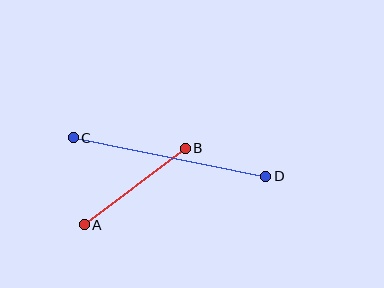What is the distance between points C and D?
The distance is approximately 196 pixels.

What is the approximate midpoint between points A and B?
The midpoint is at approximately (135, 186) pixels.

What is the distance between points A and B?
The distance is approximately 127 pixels.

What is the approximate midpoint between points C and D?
The midpoint is at approximately (170, 157) pixels.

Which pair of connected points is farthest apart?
Points C and D are farthest apart.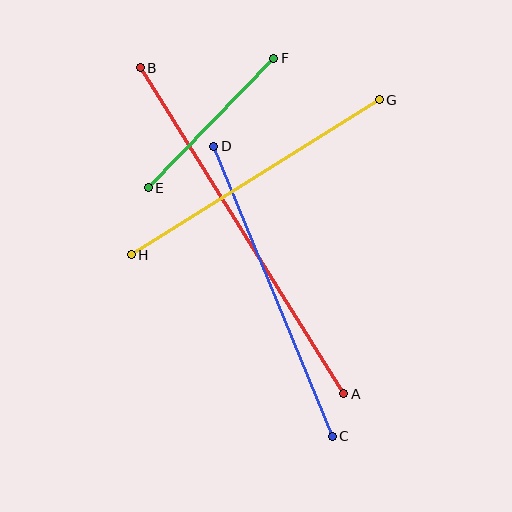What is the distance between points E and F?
The distance is approximately 180 pixels.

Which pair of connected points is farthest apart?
Points A and B are farthest apart.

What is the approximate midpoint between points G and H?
The midpoint is at approximately (255, 177) pixels.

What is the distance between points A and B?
The distance is approximately 384 pixels.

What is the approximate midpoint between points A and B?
The midpoint is at approximately (242, 231) pixels.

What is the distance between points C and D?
The distance is approximately 313 pixels.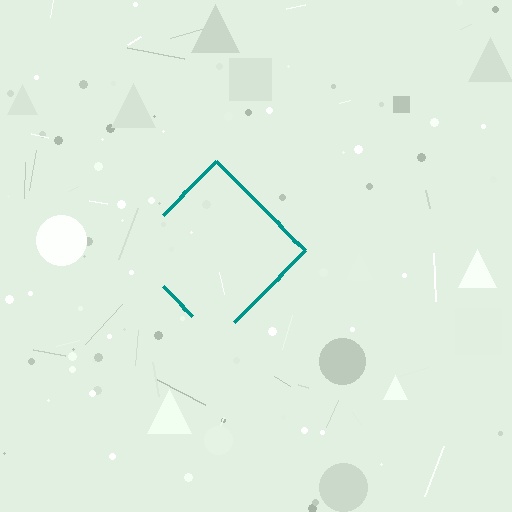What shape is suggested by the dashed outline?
The dashed outline suggests a diamond.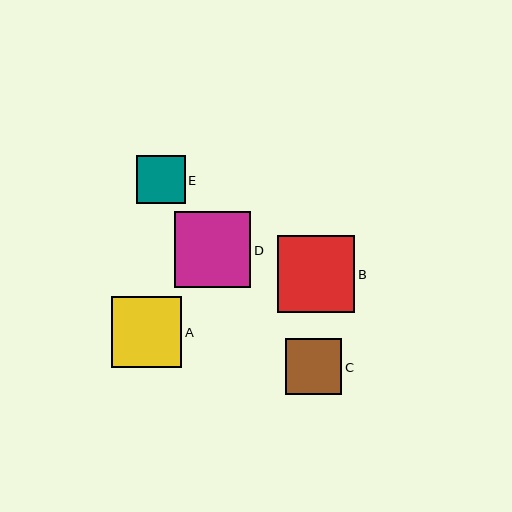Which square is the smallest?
Square E is the smallest with a size of approximately 48 pixels.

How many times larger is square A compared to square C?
Square A is approximately 1.2 times the size of square C.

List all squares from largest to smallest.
From largest to smallest: B, D, A, C, E.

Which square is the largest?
Square B is the largest with a size of approximately 77 pixels.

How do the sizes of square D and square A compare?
Square D and square A are approximately the same size.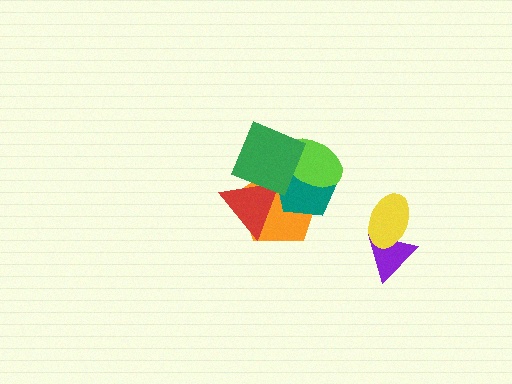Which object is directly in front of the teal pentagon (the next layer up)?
The red triangle is directly in front of the teal pentagon.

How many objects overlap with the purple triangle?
1 object overlaps with the purple triangle.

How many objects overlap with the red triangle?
3 objects overlap with the red triangle.